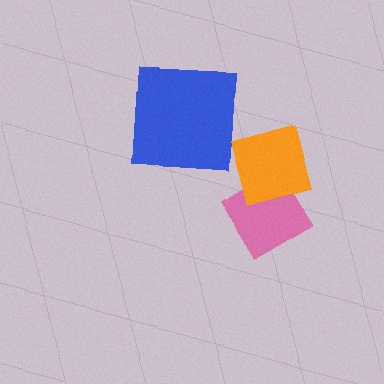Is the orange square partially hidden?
No, no other shape covers it.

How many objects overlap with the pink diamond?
1 object overlaps with the pink diamond.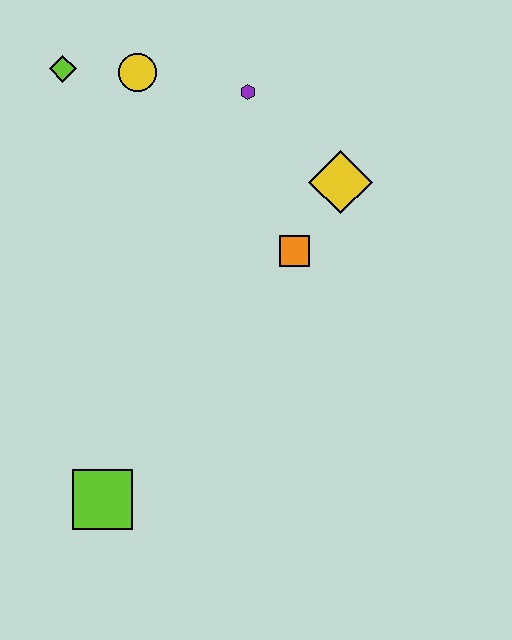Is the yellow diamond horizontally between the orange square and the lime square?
No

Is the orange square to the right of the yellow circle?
Yes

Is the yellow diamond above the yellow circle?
No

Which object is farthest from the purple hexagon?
The lime square is farthest from the purple hexagon.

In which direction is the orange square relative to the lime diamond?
The orange square is to the right of the lime diamond.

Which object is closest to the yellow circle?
The lime diamond is closest to the yellow circle.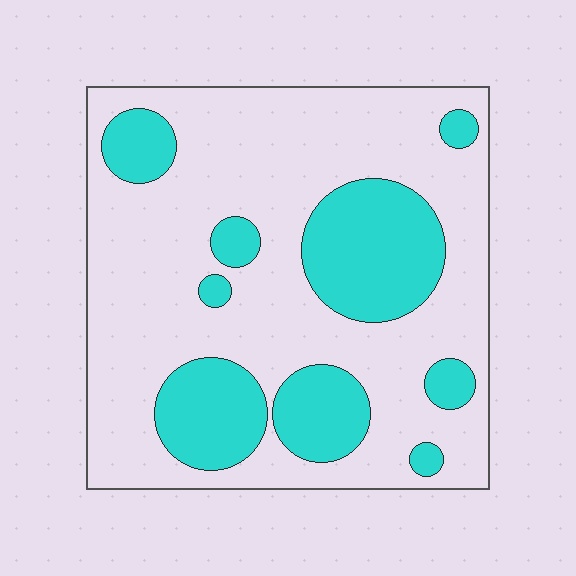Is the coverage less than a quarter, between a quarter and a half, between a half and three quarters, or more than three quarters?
Between a quarter and a half.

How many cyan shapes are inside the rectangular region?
9.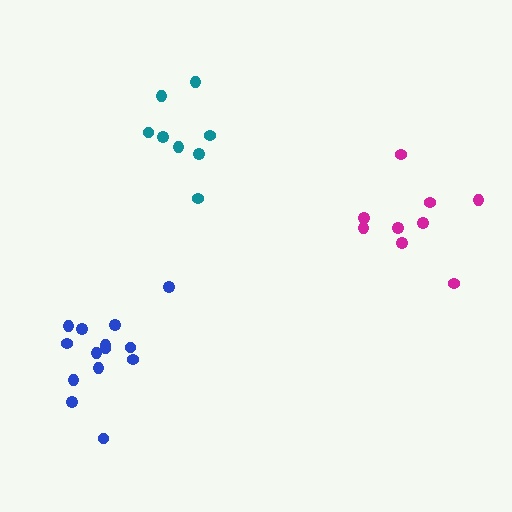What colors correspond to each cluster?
The clusters are colored: teal, blue, magenta.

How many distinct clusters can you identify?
There are 3 distinct clusters.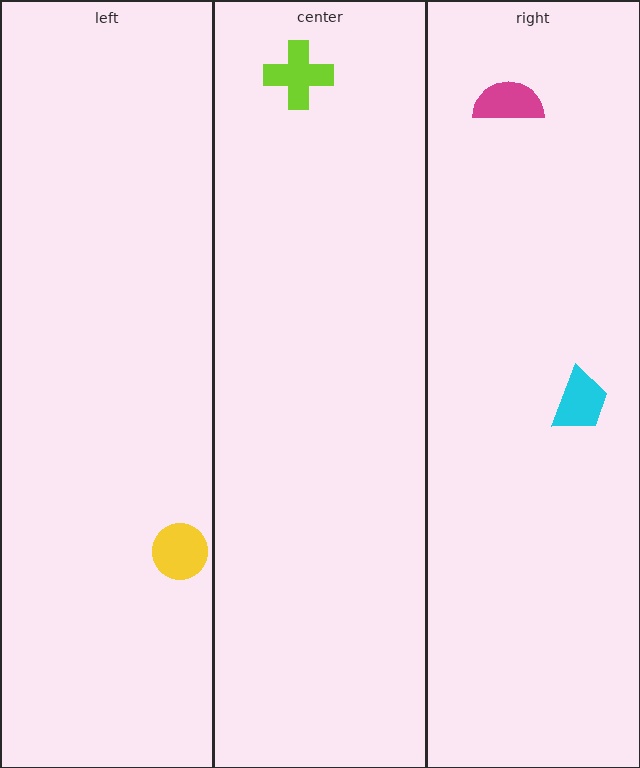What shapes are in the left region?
The yellow circle.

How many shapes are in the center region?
1.